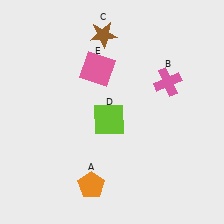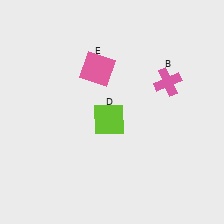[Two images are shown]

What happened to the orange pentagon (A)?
The orange pentagon (A) was removed in Image 2. It was in the bottom-left area of Image 1.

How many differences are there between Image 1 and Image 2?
There are 2 differences between the two images.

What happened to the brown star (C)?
The brown star (C) was removed in Image 2. It was in the top-left area of Image 1.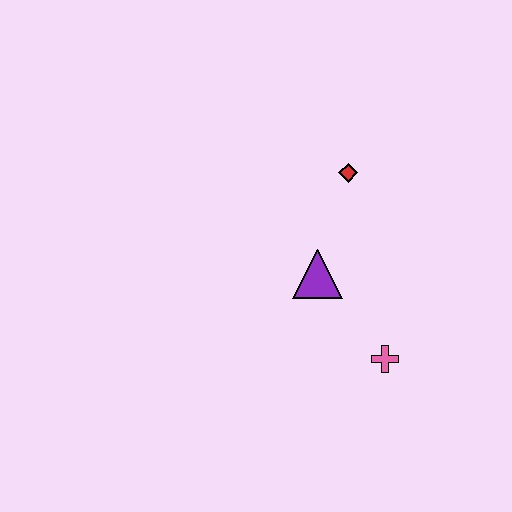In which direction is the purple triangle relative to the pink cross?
The purple triangle is above the pink cross.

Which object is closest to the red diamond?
The purple triangle is closest to the red diamond.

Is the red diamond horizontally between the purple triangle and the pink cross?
Yes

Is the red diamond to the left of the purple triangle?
No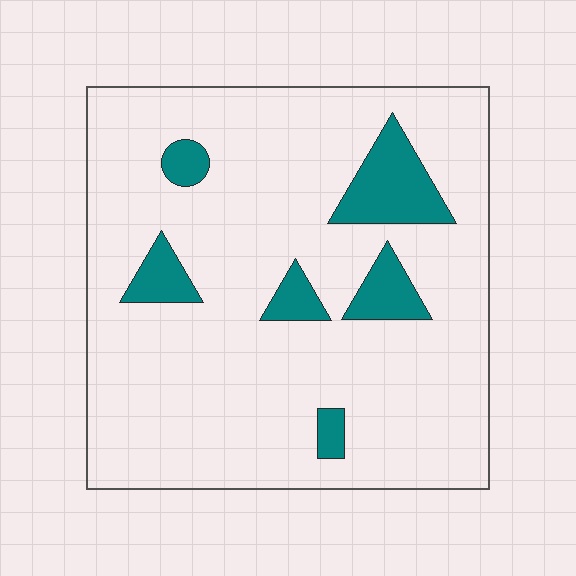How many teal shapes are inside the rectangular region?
6.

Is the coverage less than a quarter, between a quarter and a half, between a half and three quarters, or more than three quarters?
Less than a quarter.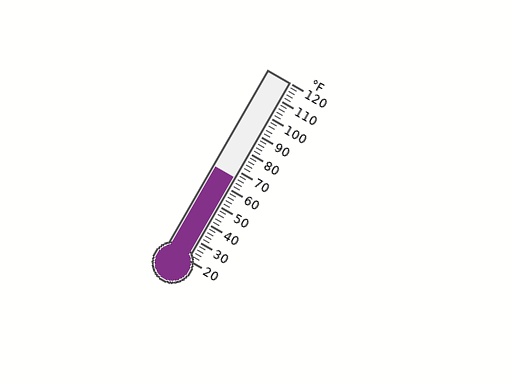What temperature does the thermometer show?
The thermometer shows approximately 66°F.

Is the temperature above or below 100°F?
The temperature is below 100°F.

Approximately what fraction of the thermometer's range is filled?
The thermometer is filled to approximately 45% of its range.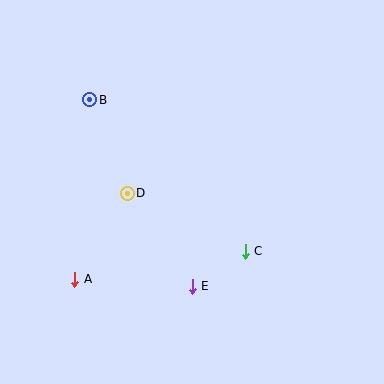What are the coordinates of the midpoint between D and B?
The midpoint between D and B is at (108, 147).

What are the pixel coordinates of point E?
Point E is at (192, 286).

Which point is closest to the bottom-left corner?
Point A is closest to the bottom-left corner.